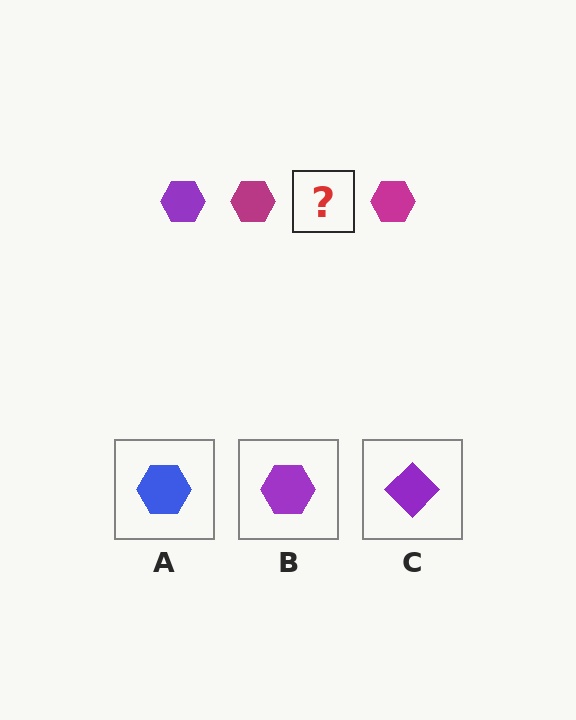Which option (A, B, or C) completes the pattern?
B.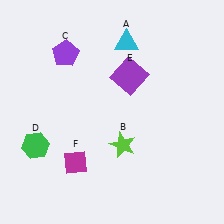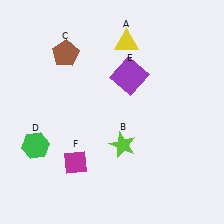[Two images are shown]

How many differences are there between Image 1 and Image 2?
There are 2 differences between the two images.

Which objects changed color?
A changed from cyan to yellow. C changed from purple to brown.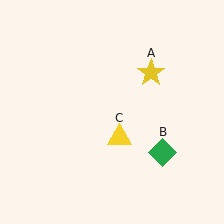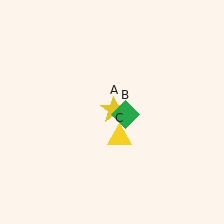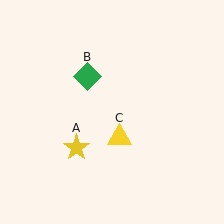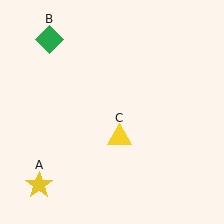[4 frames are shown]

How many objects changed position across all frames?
2 objects changed position: yellow star (object A), green diamond (object B).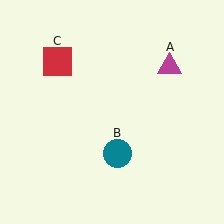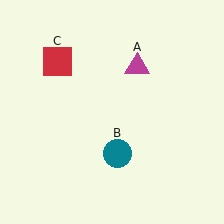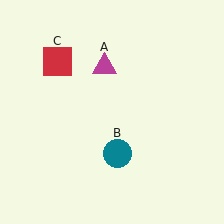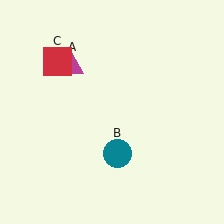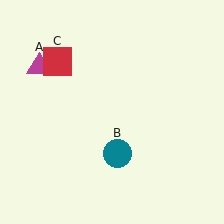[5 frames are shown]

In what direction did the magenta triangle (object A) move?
The magenta triangle (object A) moved left.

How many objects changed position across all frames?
1 object changed position: magenta triangle (object A).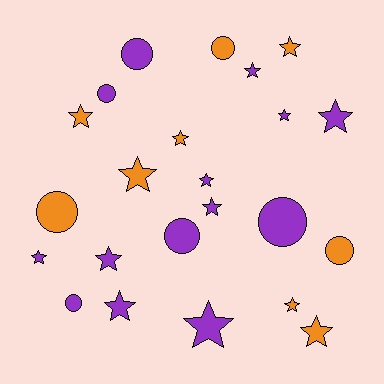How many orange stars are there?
There are 6 orange stars.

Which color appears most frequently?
Purple, with 14 objects.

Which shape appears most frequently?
Star, with 15 objects.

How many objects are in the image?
There are 23 objects.